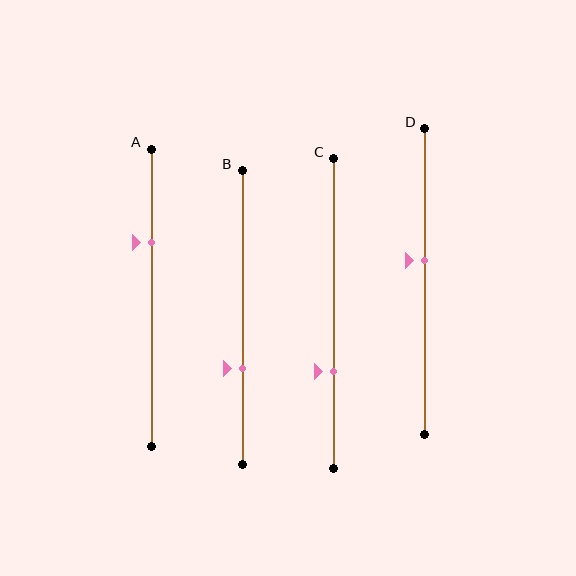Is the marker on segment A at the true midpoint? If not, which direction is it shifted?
No, the marker on segment A is shifted upward by about 19% of the segment length.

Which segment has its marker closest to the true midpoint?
Segment D has its marker closest to the true midpoint.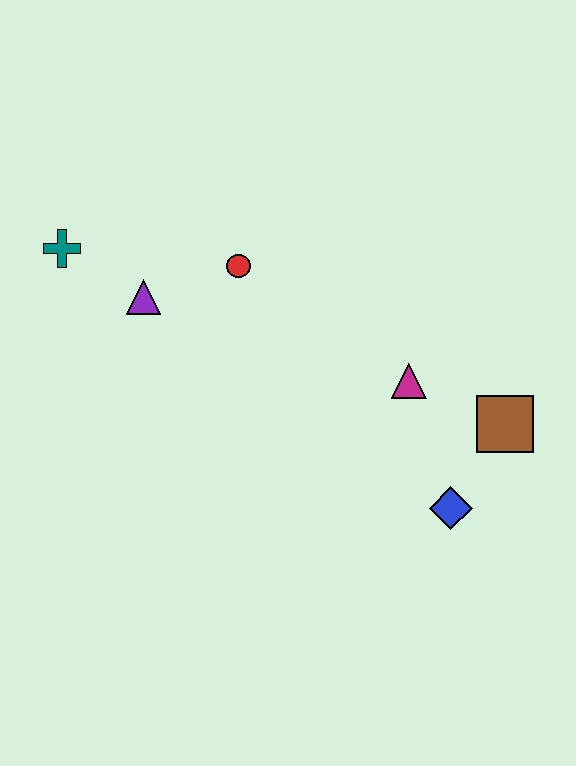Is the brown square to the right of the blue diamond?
Yes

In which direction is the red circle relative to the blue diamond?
The red circle is above the blue diamond.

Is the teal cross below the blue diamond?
No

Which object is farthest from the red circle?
The blue diamond is farthest from the red circle.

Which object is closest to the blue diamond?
The brown square is closest to the blue diamond.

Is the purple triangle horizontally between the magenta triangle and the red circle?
No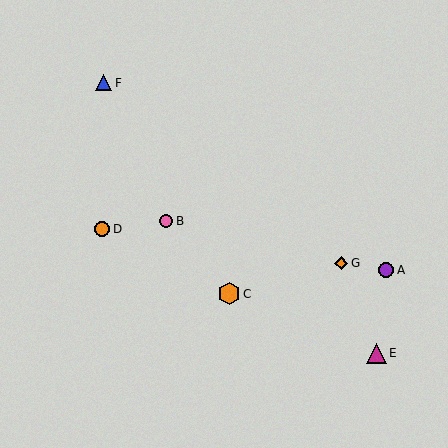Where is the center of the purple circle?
The center of the purple circle is at (386, 270).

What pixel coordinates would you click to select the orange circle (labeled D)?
Click at (102, 229) to select the orange circle D.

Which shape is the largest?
The orange hexagon (labeled C) is the largest.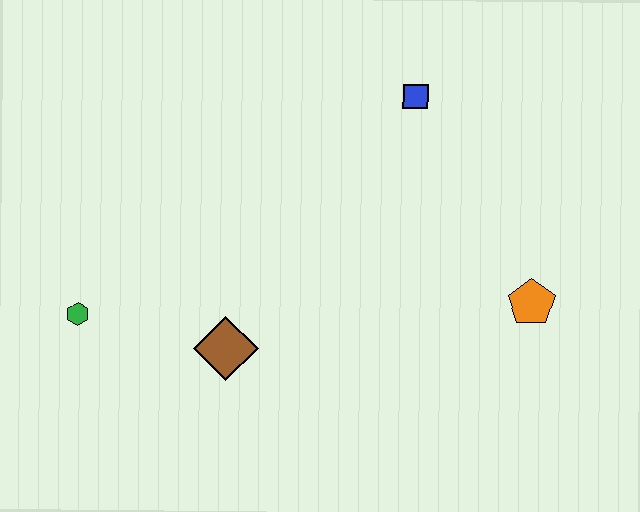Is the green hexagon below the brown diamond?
No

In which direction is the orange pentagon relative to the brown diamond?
The orange pentagon is to the right of the brown diamond.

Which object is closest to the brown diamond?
The green hexagon is closest to the brown diamond.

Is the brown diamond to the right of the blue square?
No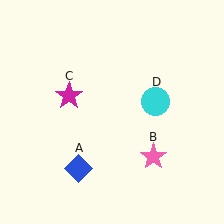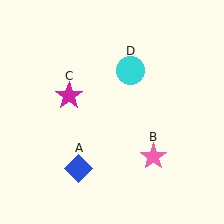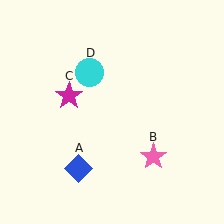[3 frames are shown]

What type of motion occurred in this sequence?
The cyan circle (object D) rotated counterclockwise around the center of the scene.